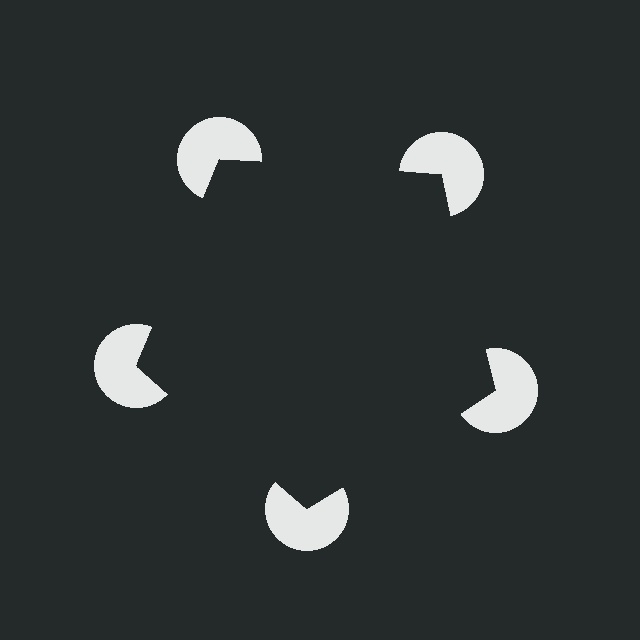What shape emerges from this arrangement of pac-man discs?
An illusory pentagon — its edges are inferred from the aligned wedge cuts in the pac-man discs, not physically drawn.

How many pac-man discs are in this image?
There are 5 — one at each vertex of the illusory pentagon.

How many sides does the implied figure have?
5 sides.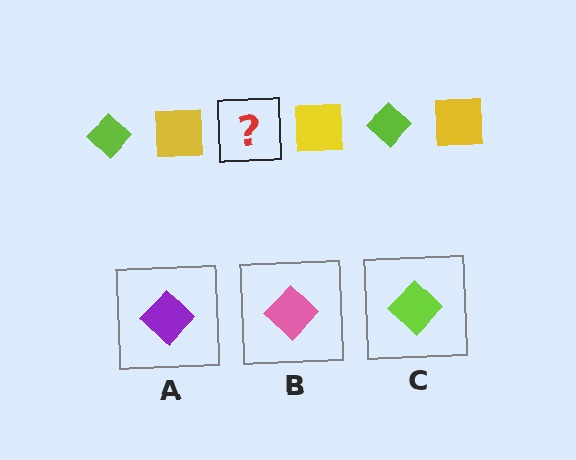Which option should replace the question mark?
Option C.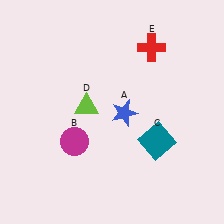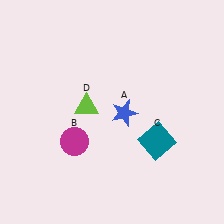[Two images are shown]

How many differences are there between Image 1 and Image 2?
There is 1 difference between the two images.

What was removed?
The red cross (E) was removed in Image 2.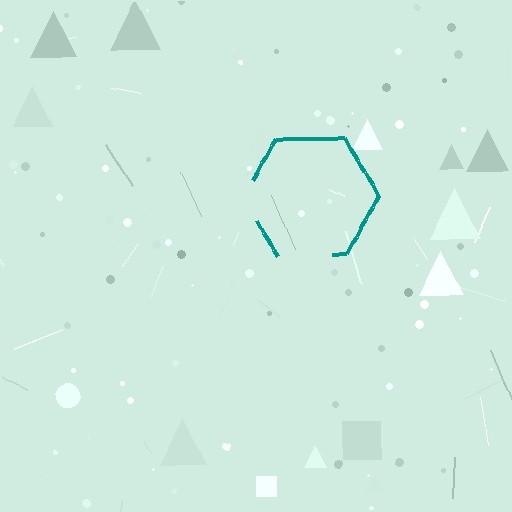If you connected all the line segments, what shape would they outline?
They would outline a hexagon.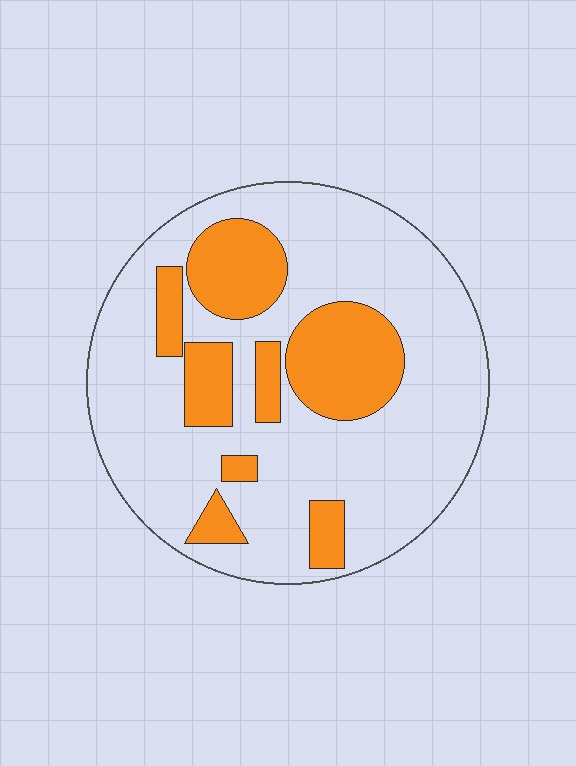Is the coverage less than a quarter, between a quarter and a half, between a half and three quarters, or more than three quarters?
Between a quarter and a half.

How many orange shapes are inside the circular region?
8.